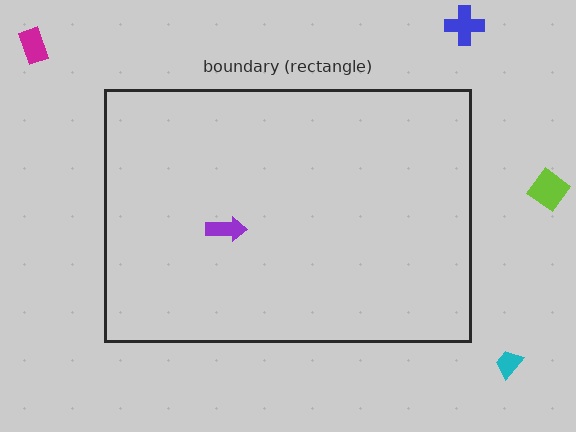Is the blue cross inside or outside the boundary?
Outside.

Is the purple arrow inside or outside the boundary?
Inside.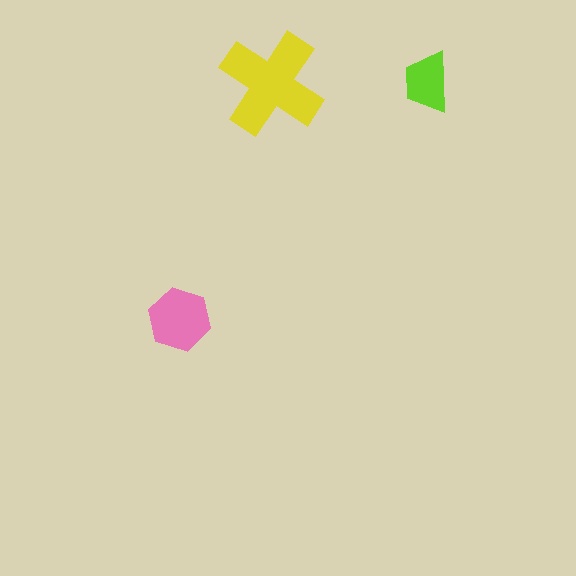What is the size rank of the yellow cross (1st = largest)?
1st.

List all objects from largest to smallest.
The yellow cross, the pink hexagon, the lime trapezoid.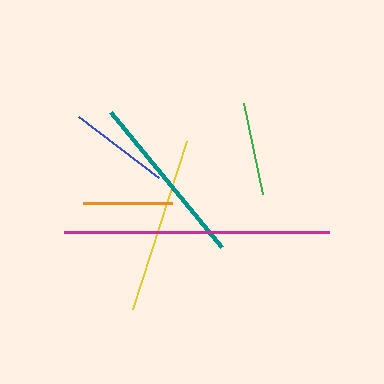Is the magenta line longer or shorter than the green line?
The magenta line is longer than the green line.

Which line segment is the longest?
The magenta line is the longest at approximately 266 pixels.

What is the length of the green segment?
The green segment is approximately 92 pixels long.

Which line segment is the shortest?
The orange line is the shortest at approximately 89 pixels.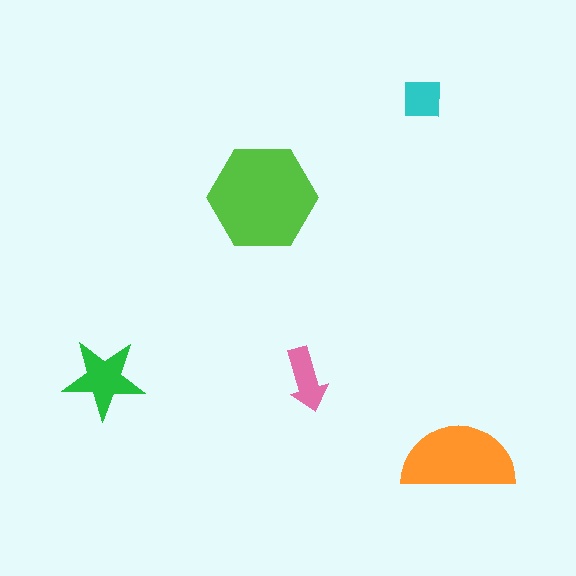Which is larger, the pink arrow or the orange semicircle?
The orange semicircle.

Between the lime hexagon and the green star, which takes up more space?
The lime hexagon.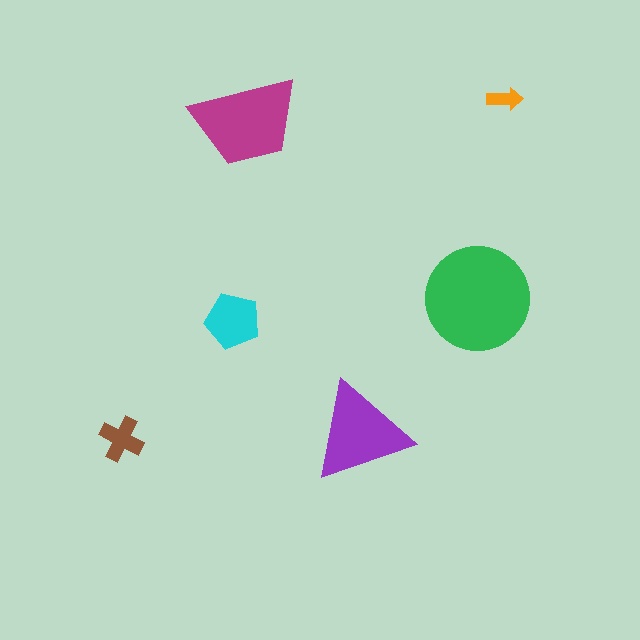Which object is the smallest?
The orange arrow.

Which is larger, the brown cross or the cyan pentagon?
The cyan pentagon.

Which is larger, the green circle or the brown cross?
The green circle.